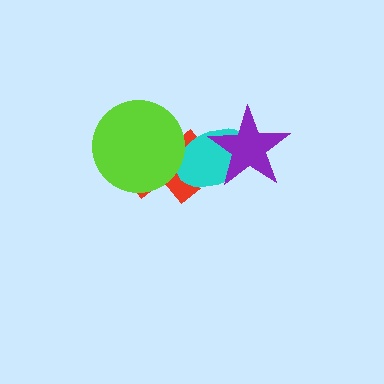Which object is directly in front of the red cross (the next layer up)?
The cyan ellipse is directly in front of the red cross.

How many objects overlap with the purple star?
1 object overlaps with the purple star.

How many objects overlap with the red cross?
2 objects overlap with the red cross.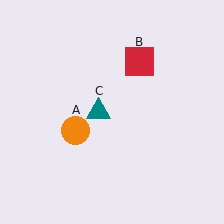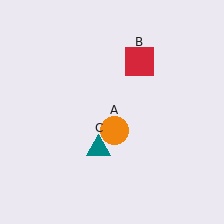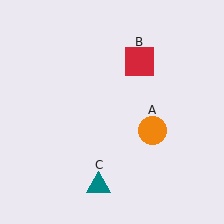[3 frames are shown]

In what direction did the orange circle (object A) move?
The orange circle (object A) moved right.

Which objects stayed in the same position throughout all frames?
Red square (object B) remained stationary.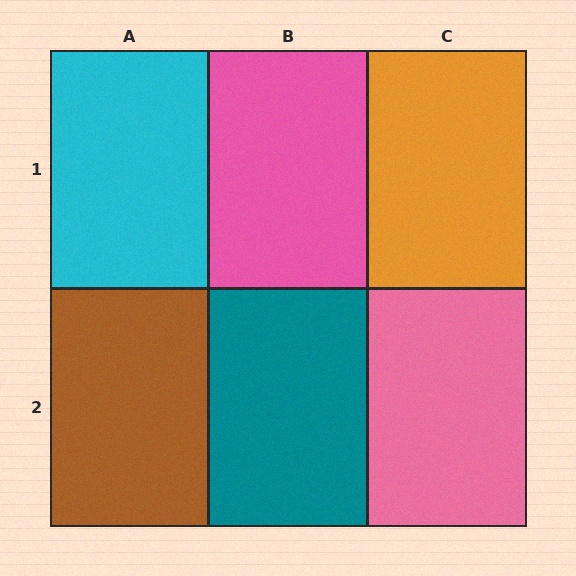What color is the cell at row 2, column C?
Pink.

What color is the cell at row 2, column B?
Teal.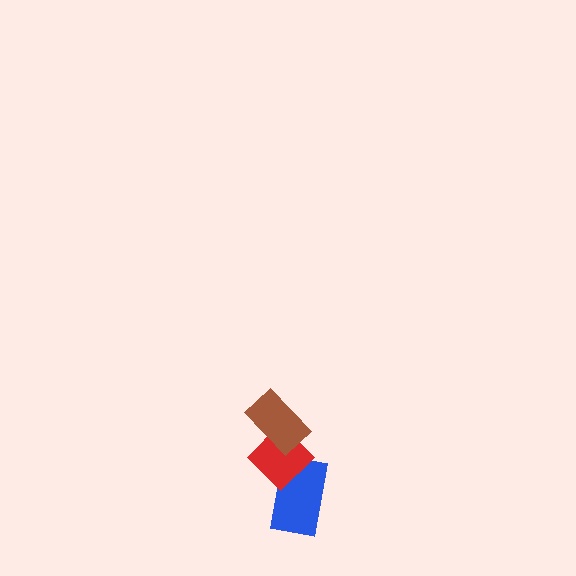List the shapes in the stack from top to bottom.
From top to bottom: the brown rectangle, the red diamond, the blue rectangle.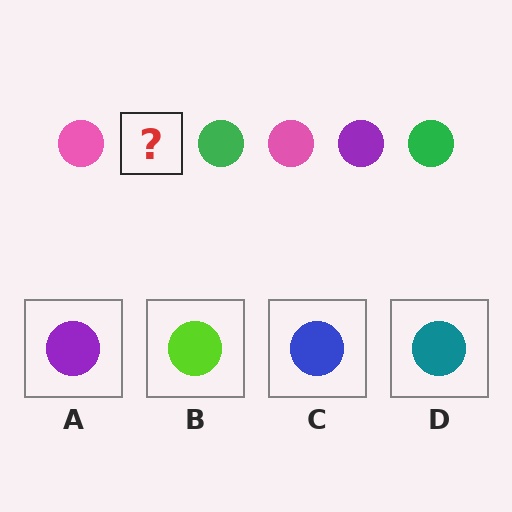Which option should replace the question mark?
Option A.